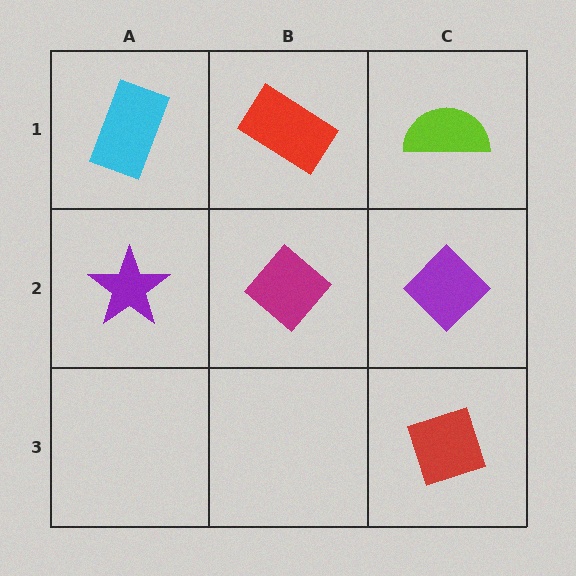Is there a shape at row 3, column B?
No, that cell is empty.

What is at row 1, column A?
A cyan rectangle.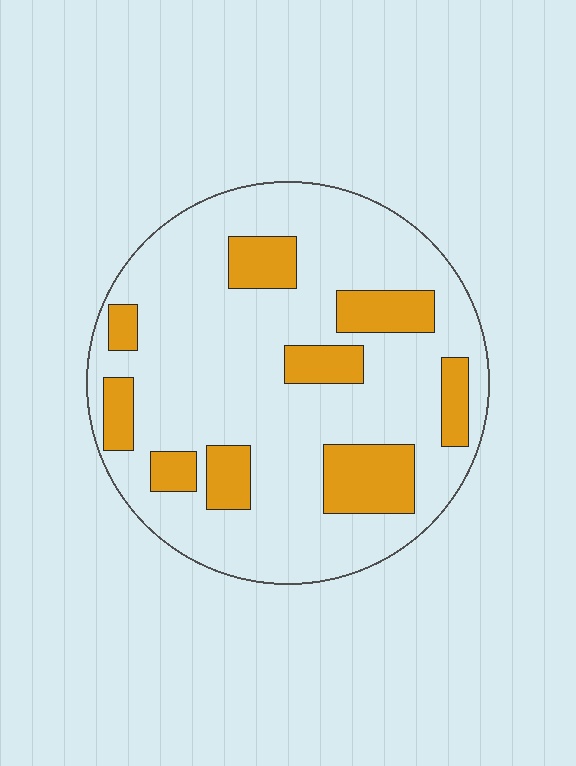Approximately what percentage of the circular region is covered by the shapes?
Approximately 20%.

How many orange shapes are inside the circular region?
9.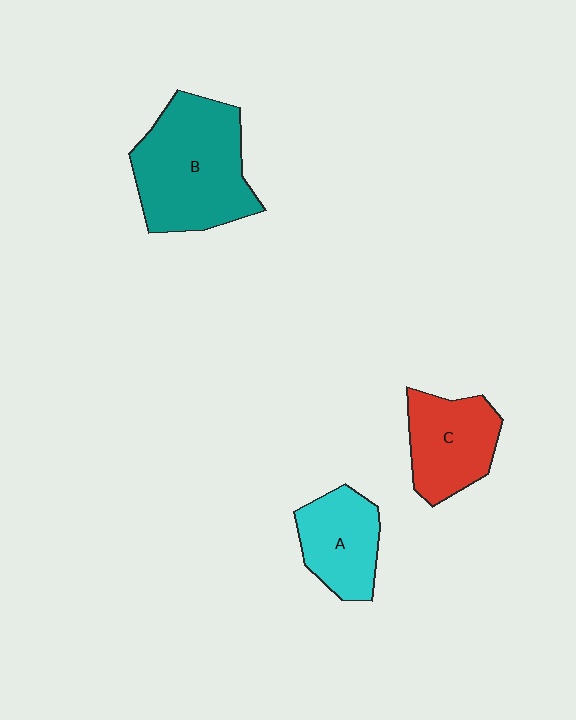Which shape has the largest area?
Shape B (teal).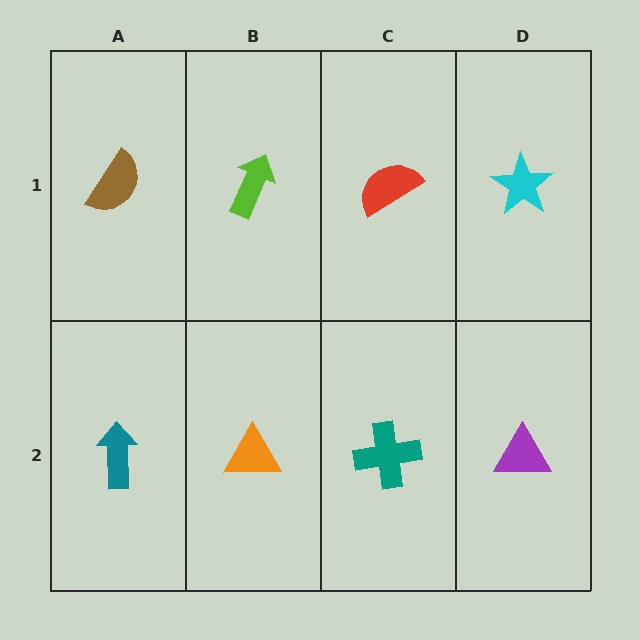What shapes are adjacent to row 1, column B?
An orange triangle (row 2, column B), a brown semicircle (row 1, column A), a red semicircle (row 1, column C).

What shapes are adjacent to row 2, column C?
A red semicircle (row 1, column C), an orange triangle (row 2, column B), a purple triangle (row 2, column D).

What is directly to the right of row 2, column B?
A teal cross.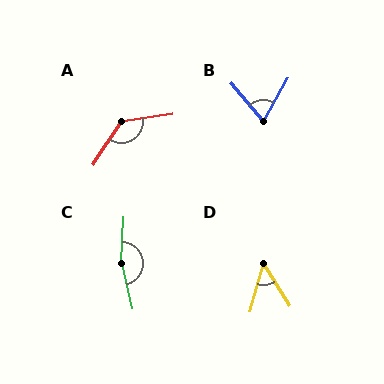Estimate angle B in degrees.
Approximately 69 degrees.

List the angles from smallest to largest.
D (47°), B (69°), A (132°), C (164°).